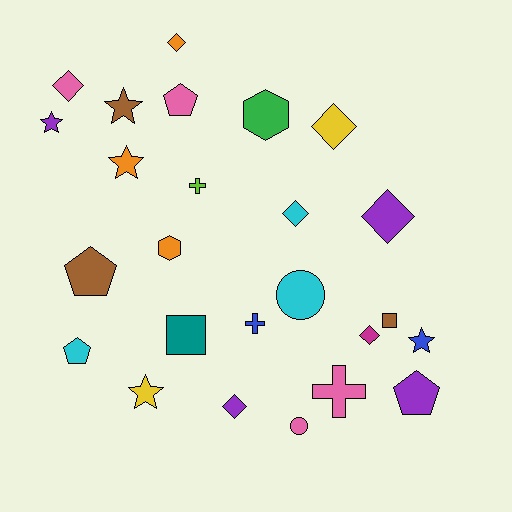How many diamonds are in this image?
There are 7 diamonds.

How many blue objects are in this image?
There are 2 blue objects.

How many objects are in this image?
There are 25 objects.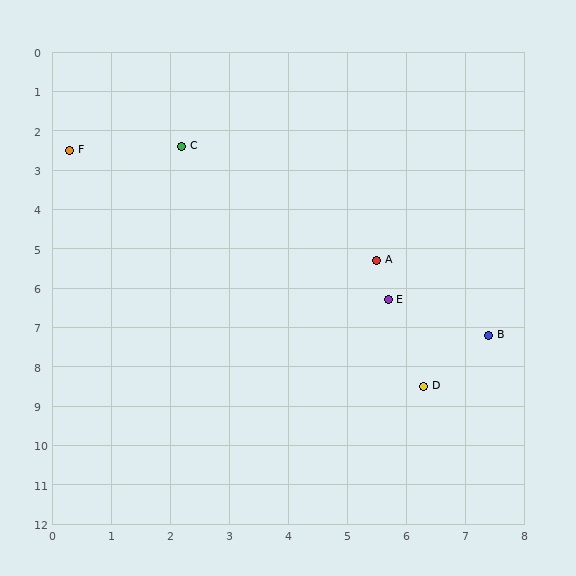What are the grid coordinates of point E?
Point E is at approximately (5.7, 6.3).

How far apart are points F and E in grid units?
Points F and E are about 6.6 grid units apart.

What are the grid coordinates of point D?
Point D is at approximately (6.3, 8.5).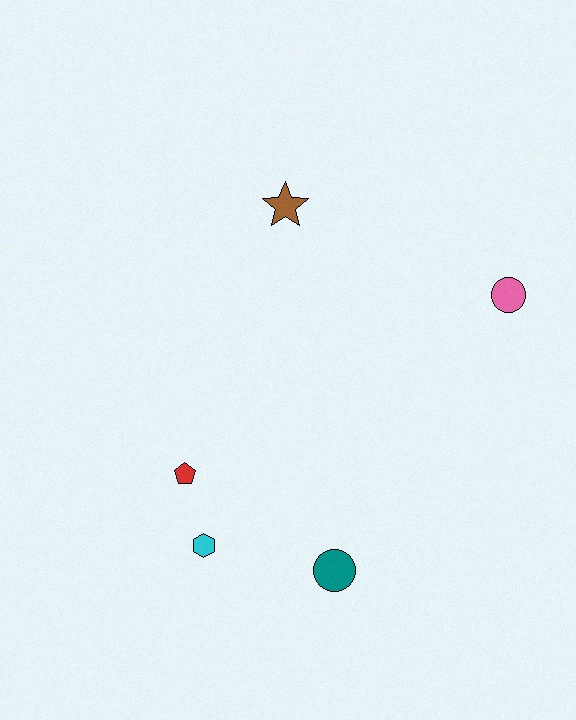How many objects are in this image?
There are 5 objects.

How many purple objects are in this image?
There are no purple objects.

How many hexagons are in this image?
There is 1 hexagon.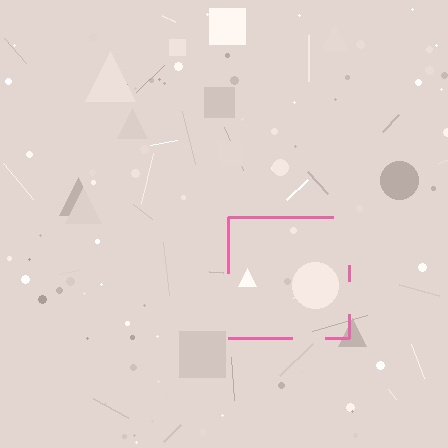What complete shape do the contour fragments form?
The contour fragments form a square.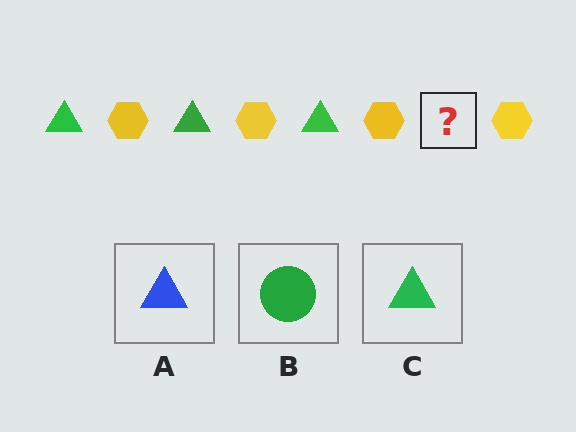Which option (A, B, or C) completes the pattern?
C.